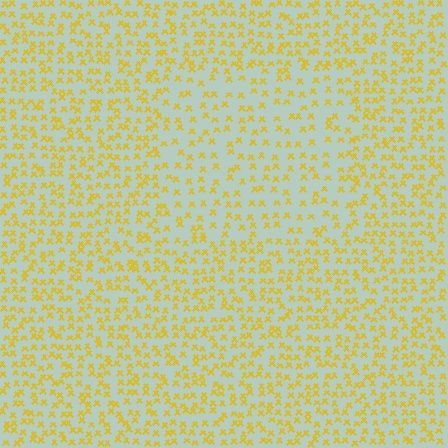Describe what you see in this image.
The image contains small yellow elements arranged at two different densities. A rectangle-shaped region is visible where the elements are less densely packed than the surrounding area.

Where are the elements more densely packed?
The elements are more densely packed outside the rectangle boundary.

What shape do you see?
I see a rectangle.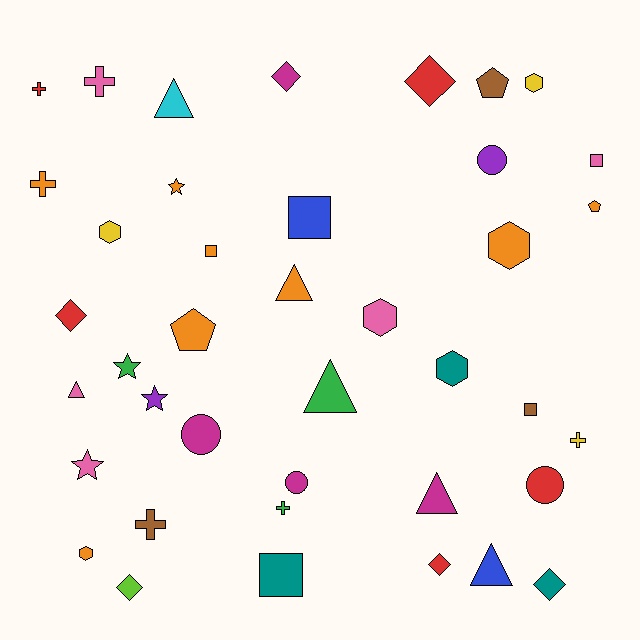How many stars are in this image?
There are 4 stars.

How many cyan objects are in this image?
There is 1 cyan object.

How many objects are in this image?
There are 40 objects.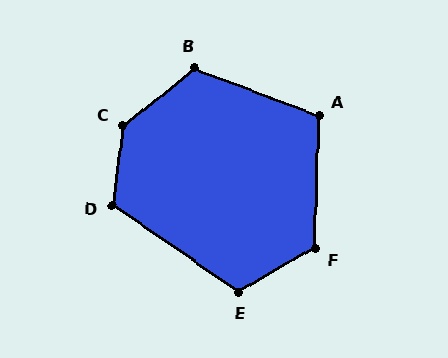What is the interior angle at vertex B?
Approximately 121 degrees (obtuse).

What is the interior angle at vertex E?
Approximately 115 degrees (obtuse).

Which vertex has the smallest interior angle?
A, at approximately 109 degrees.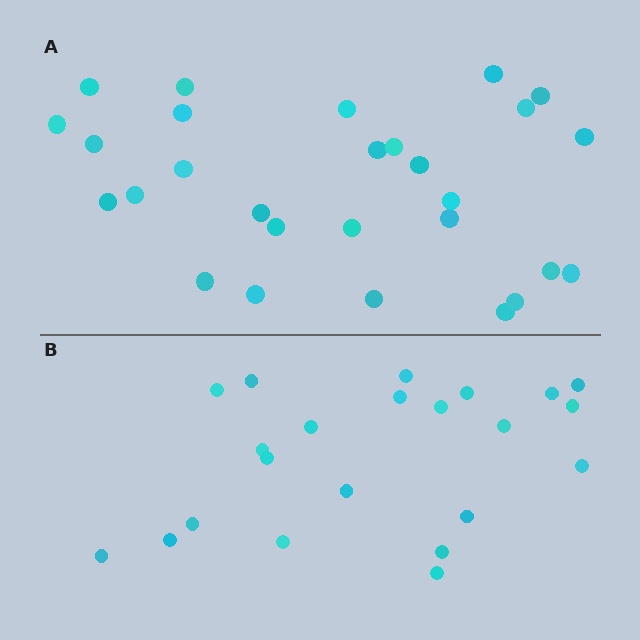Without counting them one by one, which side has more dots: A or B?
Region A (the top region) has more dots.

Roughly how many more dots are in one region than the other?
Region A has about 6 more dots than region B.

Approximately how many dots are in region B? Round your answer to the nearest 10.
About 20 dots. (The exact count is 22, which rounds to 20.)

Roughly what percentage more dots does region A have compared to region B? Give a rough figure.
About 25% more.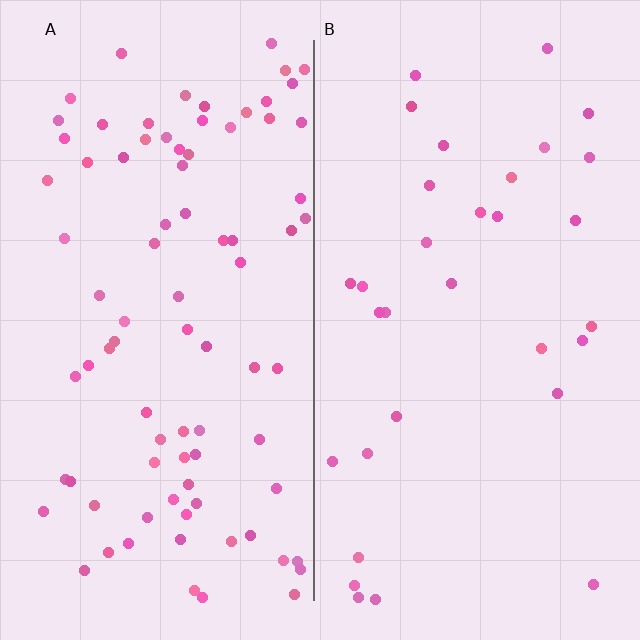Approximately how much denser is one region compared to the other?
Approximately 2.7× — region A over region B.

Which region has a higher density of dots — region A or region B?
A (the left).